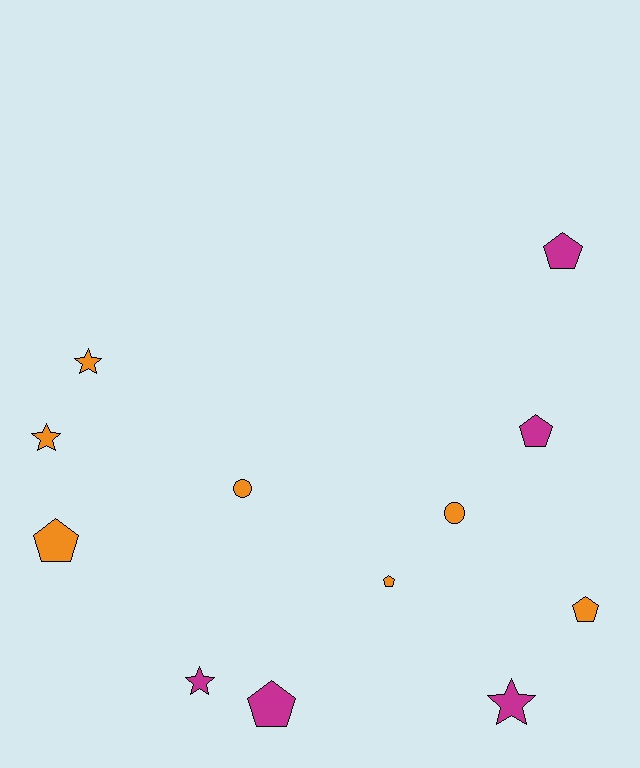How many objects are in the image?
There are 12 objects.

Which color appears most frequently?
Orange, with 7 objects.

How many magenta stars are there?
There are 2 magenta stars.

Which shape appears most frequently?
Pentagon, with 6 objects.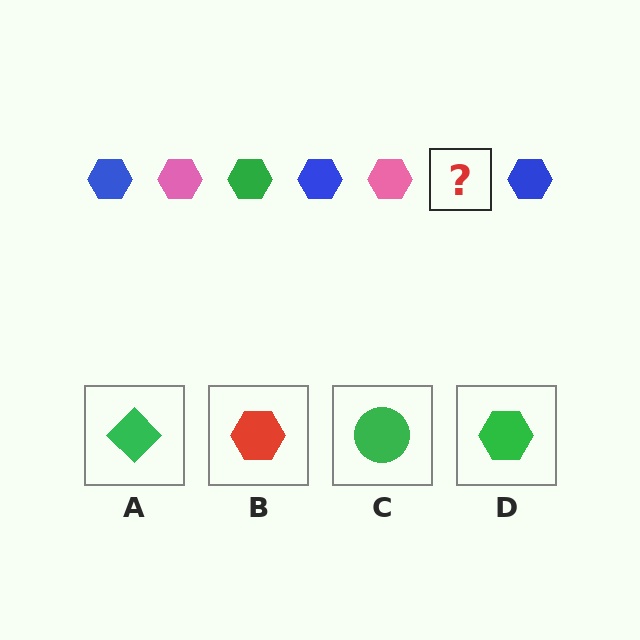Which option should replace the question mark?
Option D.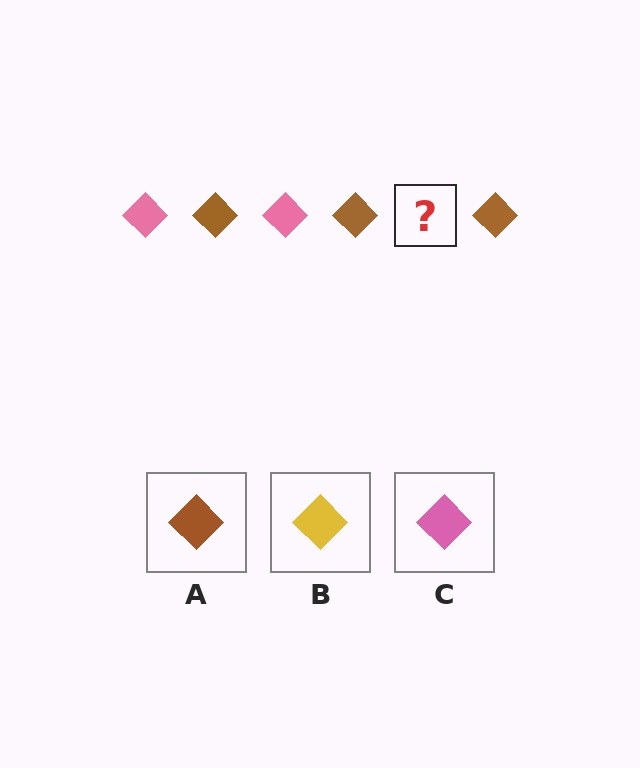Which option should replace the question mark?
Option C.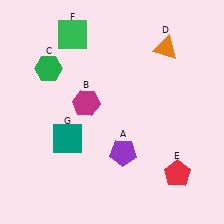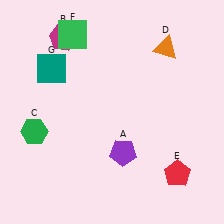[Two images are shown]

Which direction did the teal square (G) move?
The teal square (G) moved up.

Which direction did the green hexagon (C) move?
The green hexagon (C) moved down.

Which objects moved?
The objects that moved are: the magenta hexagon (B), the green hexagon (C), the teal square (G).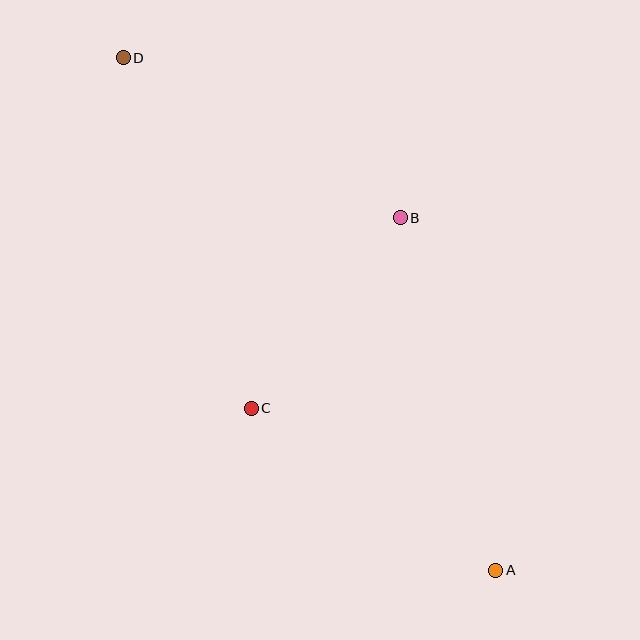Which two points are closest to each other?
Points B and C are closest to each other.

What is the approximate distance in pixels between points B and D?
The distance between B and D is approximately 320 pixels.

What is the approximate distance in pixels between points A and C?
The distance between A and C is approximately 293 pixels.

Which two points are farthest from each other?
Points A and D are farthest from each other.